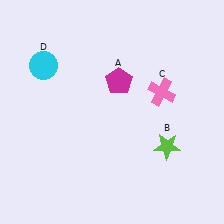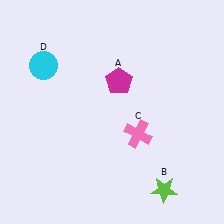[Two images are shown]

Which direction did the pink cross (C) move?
The pink cross (C) moved down.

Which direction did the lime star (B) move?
The lime star (B) moved down.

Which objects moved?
The objects that moved are: the lime star (B), the pink cross (C).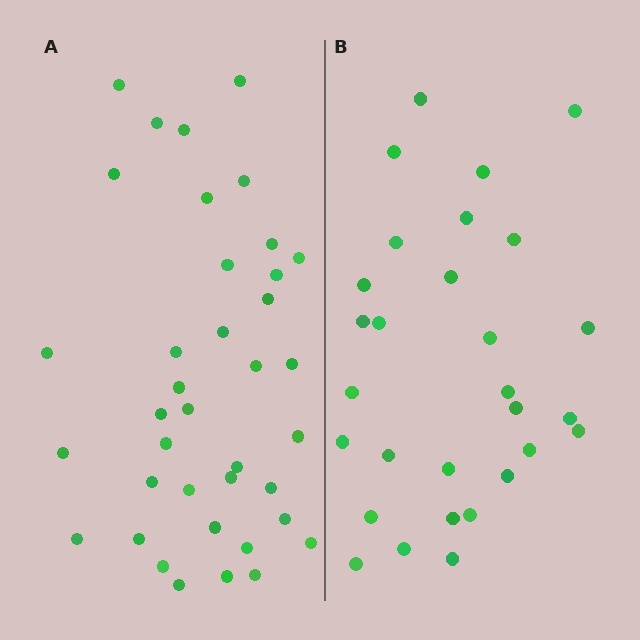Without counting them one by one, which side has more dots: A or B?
Region A (the left region) has more dots.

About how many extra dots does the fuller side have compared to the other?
Region A has roughly 8 or so more dots than region B.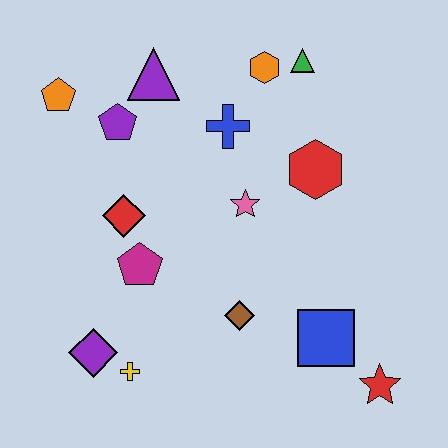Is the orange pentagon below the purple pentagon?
No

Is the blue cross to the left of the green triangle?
Yes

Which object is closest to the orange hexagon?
The green triangle is closest to the orange hexagon.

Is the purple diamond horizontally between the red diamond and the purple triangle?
No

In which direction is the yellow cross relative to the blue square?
The yellow cross is to the left of the blue square.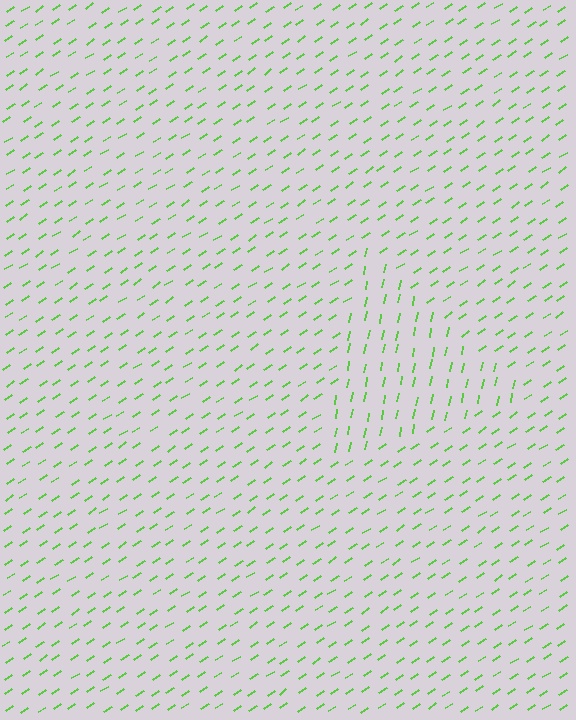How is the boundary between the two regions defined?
The boundary is defined purely by a change in line orientation (approximately 45 degrees difference). All lines are the same color and thickness.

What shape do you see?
I see a triangle.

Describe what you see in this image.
The image is filled with small lime line segments. A triangle region in the image has lines oriented differently from the surrounding lines, creating a visible texture boundary.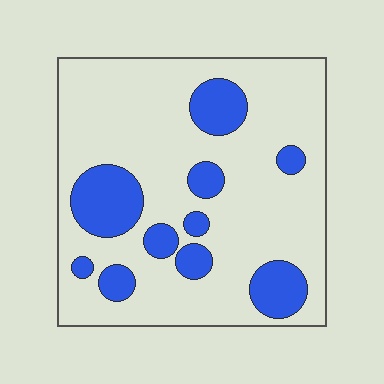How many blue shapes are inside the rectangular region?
10.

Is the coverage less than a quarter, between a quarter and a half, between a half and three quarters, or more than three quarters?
Less than a quarter.